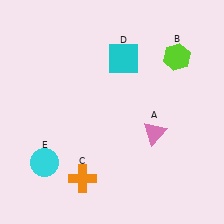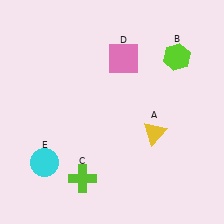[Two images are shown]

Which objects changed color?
A changed from pink to yellow. C changed from orange to lime. D changed from cyan to pink.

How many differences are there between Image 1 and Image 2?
There are 3 differences between the two images.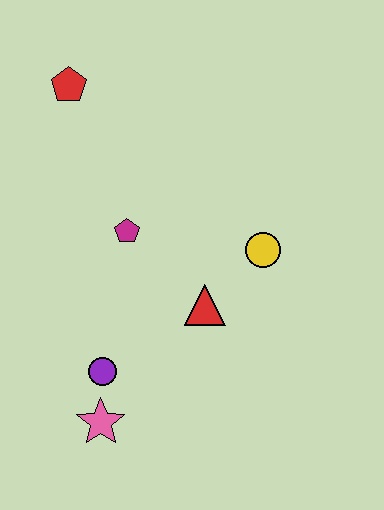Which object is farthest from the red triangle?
The red pentagon is farthest from the red triangle.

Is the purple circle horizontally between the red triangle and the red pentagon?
Yes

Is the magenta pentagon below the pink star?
No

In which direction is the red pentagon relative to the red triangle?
The red pentagon is above the red triangle.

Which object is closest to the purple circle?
The pink star is closest to the purple circle.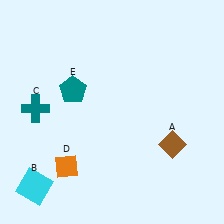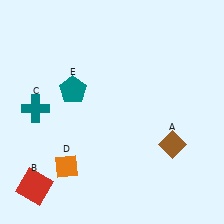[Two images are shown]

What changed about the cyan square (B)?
In Image 1, B is cyan. In Image 2, it changed to red.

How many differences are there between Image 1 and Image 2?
There is 1 difference between the two images.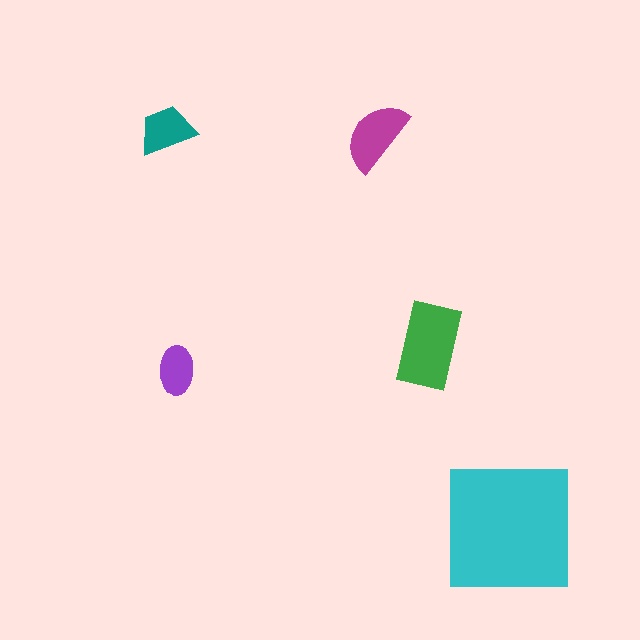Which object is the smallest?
The purple ellipse.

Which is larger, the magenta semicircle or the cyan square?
The cyan square.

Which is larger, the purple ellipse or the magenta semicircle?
The magenta semicircle.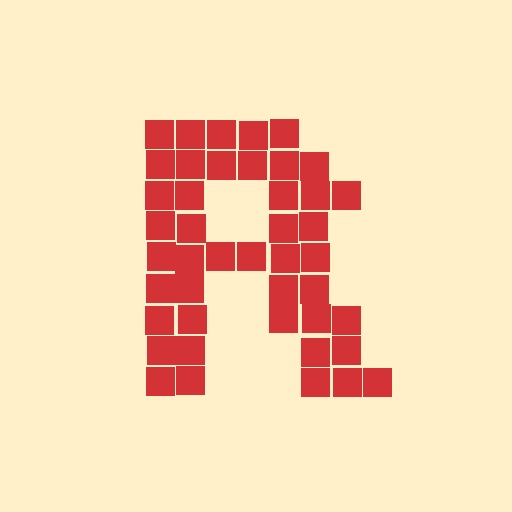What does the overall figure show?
The overall figure shows the letter R.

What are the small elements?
The small elements are squares.